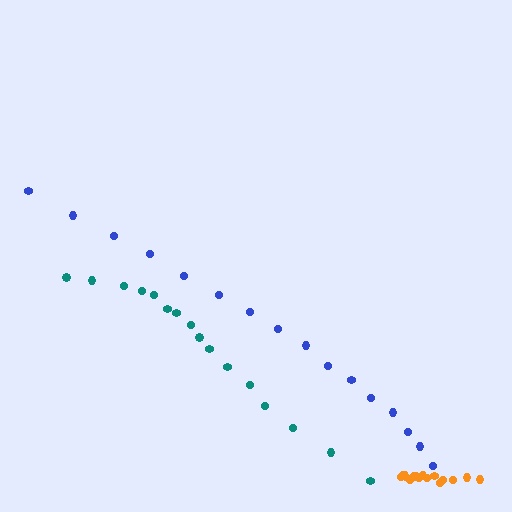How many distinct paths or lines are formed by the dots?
There are 3 distinct paths.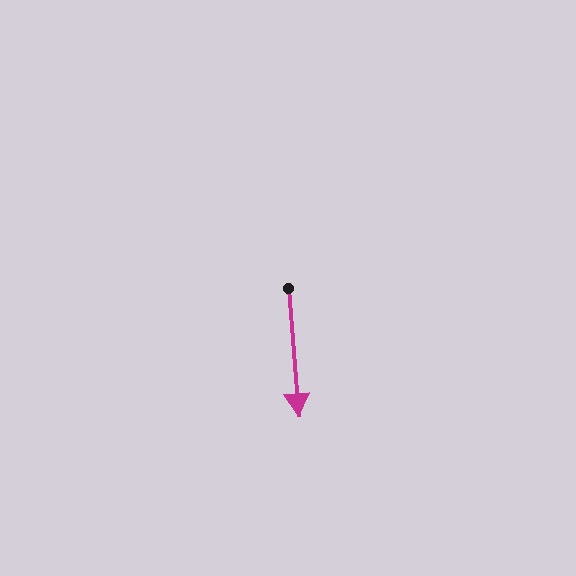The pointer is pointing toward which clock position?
Roughly 6 o'clock.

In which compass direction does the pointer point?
South.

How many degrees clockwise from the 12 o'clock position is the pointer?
Approximately 175 degrees.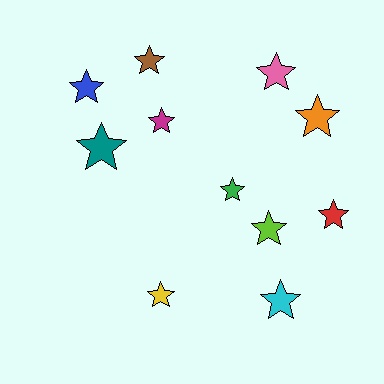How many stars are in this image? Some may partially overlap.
There are 11 stars.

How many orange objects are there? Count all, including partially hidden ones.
There is 1 orange object.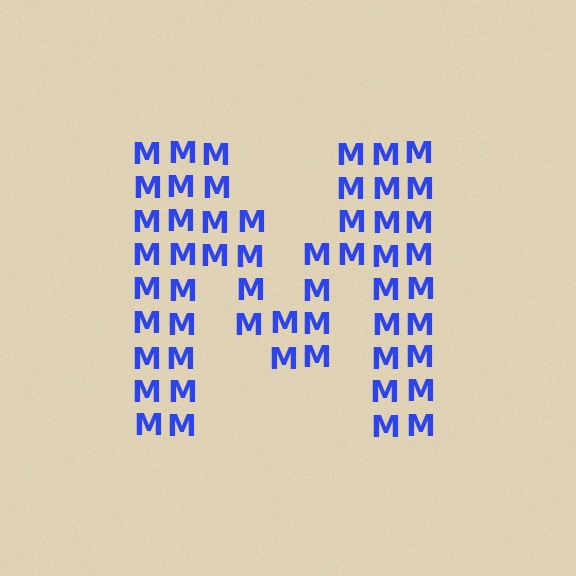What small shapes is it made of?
It is made of small letter M's.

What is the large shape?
The large shape is the letter M.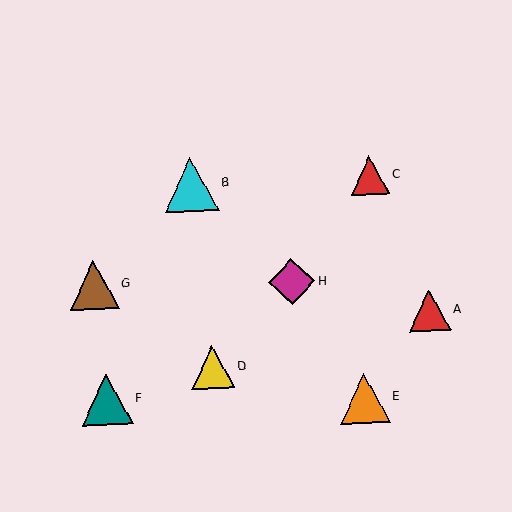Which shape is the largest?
The cyan triangle (labeled B) is the largest.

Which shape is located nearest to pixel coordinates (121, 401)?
The teal triangle (labeled F) at (107, 400) is nearest to that location.